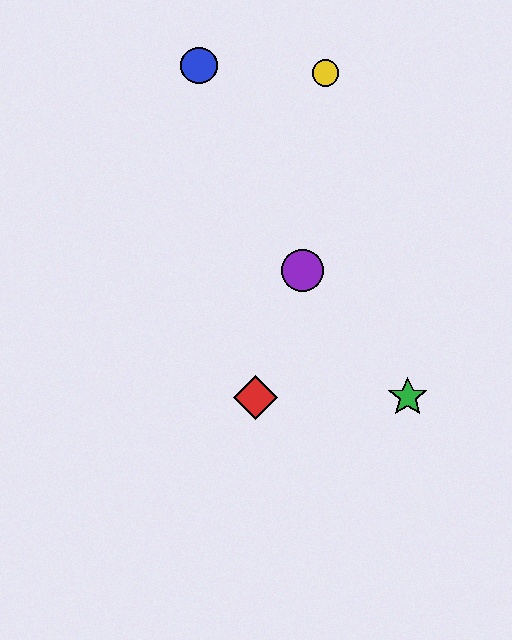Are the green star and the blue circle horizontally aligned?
No, the green star is at y≈397 and the blue circle is at y≈66.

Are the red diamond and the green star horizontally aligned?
Yes, both are at y≈397.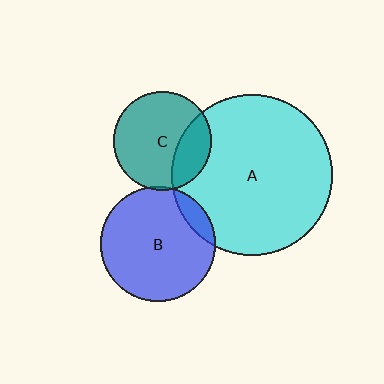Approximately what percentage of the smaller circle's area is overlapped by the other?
Approximately 25%.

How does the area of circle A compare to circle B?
Approximately 2.0 times.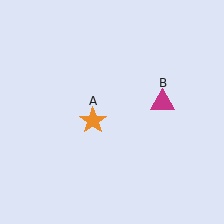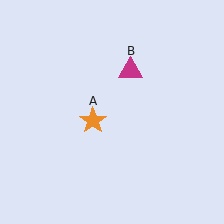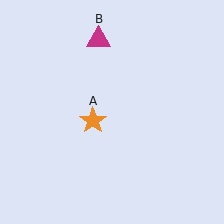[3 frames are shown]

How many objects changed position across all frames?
1 object changed position: magenta triangle (object B).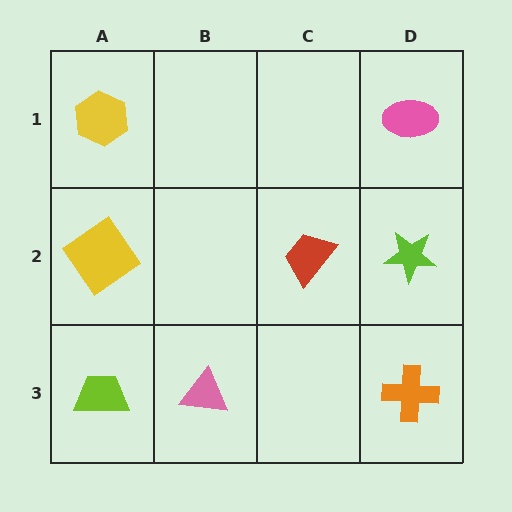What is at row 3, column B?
A pink triangle.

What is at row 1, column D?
A pink ellipse.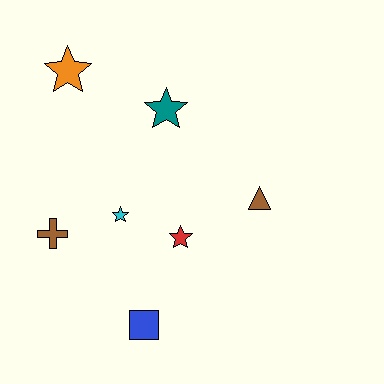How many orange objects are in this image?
There is 1 orange object.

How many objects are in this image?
There are 7 objects.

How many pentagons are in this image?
There are no pentagons.